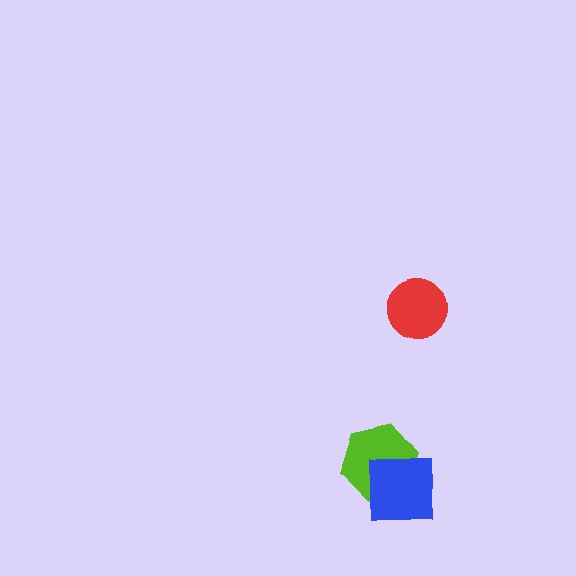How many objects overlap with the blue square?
1 object overlaps with the blue square.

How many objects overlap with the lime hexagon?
1 object overlaps with the lime hexagon.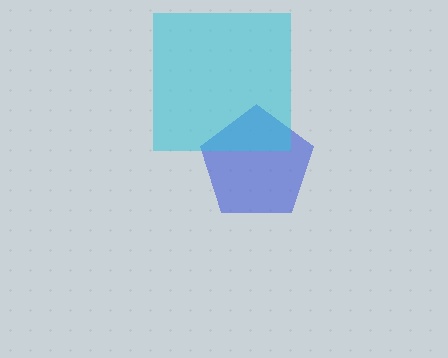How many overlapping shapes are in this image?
There are 2 overlapping shapes in the image.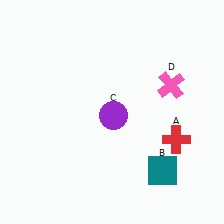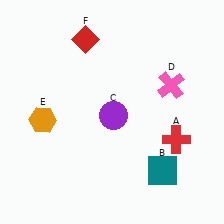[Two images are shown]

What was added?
An orange hexagon (E), a red diamond (F) were added in Image 2.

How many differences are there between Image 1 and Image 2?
There are 2 differences between the two images.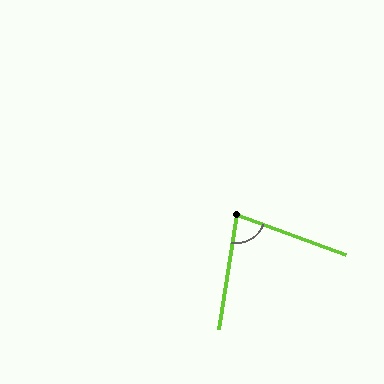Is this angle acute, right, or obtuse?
It is acute.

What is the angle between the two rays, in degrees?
Approximately 79 degrees.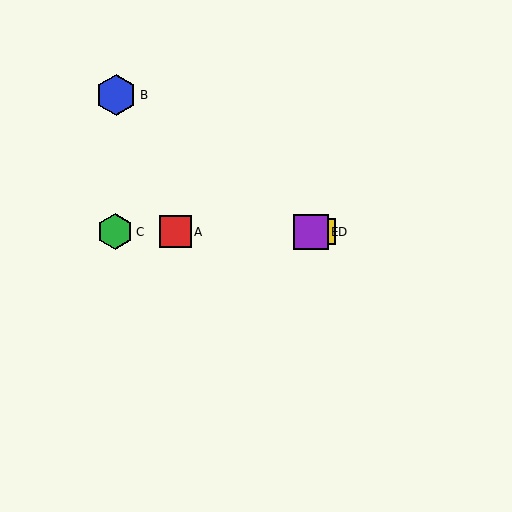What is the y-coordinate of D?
Object D is at y≈232.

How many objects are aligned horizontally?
4 objects (A, C, D, E) are aligned horizontally.